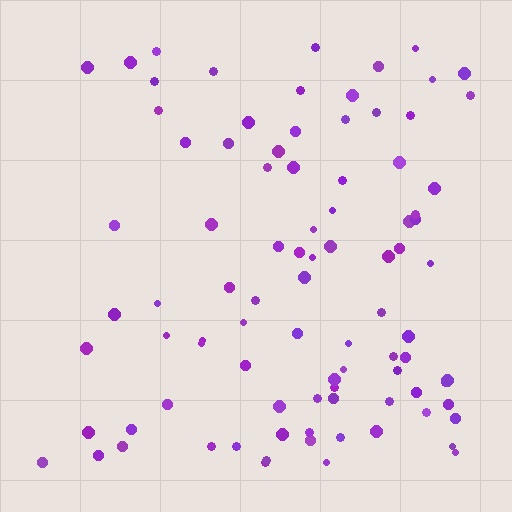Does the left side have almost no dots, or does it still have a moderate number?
Still a moderate number, just noticeably fewer than the right.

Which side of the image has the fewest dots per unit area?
The left.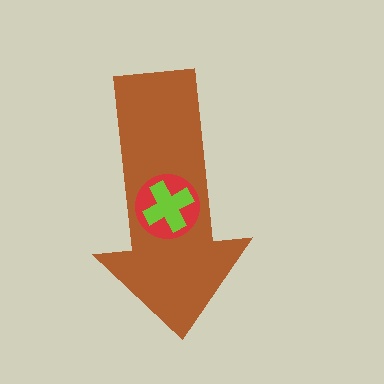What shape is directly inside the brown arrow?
The red circle.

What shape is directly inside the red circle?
The lime cross.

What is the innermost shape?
The lime cross.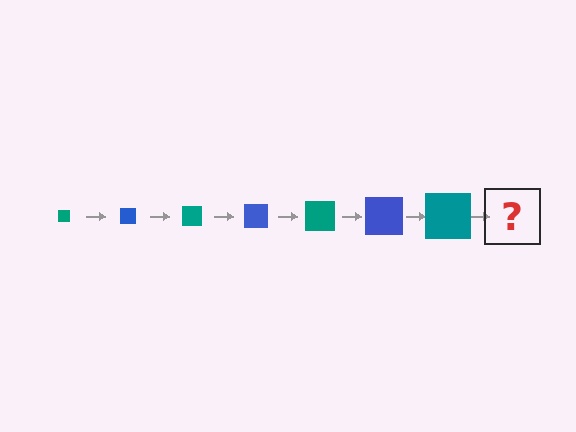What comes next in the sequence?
The next element should be a blue square, larger than the previous one.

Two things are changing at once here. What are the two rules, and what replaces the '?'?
The two rules are that the square grows larger each step and the color cycles through teal and blue. The '?' should be a blue square, larger than the previous one.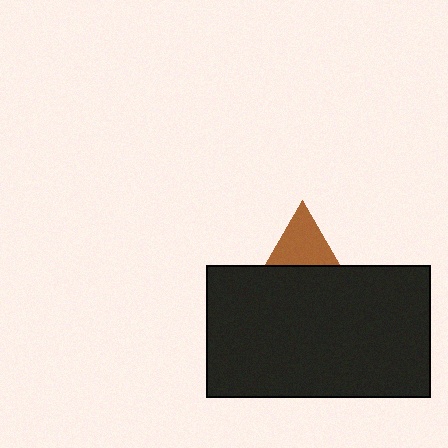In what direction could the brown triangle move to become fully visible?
The brown triangle could move up. That would shift it out from behind the black rectangle entirely.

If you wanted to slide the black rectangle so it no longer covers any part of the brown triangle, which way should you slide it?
Slide it down — that is the most direct way to separate the two shapes.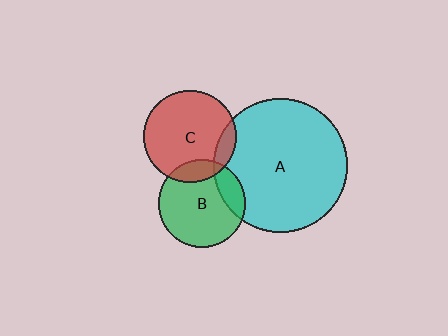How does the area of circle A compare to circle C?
Approximately 2.1 times.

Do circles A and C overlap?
Yes.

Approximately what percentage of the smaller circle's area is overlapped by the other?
Approximately 10%.